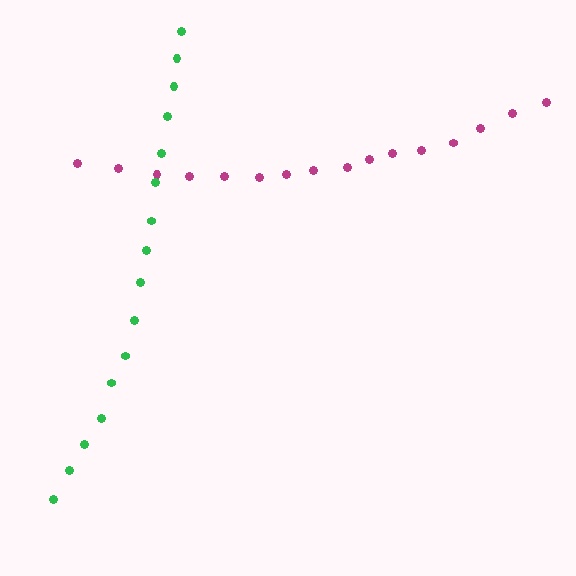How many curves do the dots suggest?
There are 2 distinct paths.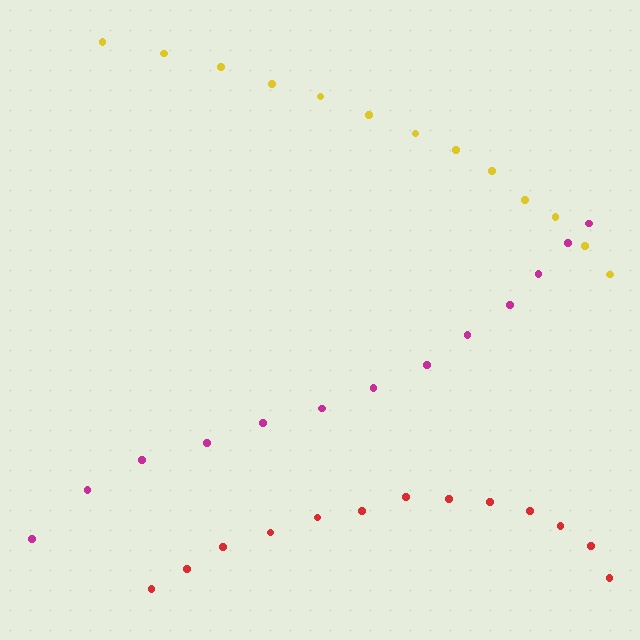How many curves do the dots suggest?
There are 3 distinct paths.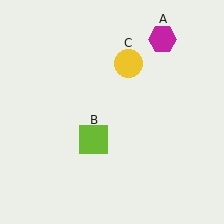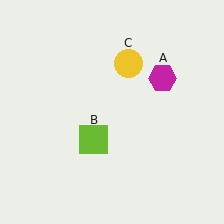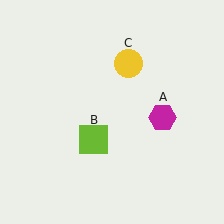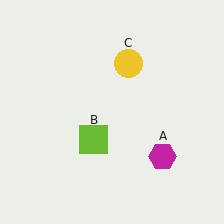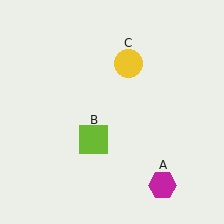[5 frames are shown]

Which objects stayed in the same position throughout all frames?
Lime square (object B) and yellow circle (object C) remained stationary.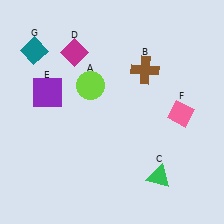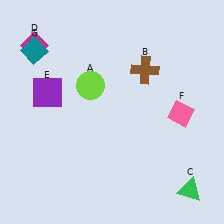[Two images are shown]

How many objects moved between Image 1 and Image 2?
2 objects moved between the two images.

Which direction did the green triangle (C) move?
The green triangle (C) moved right.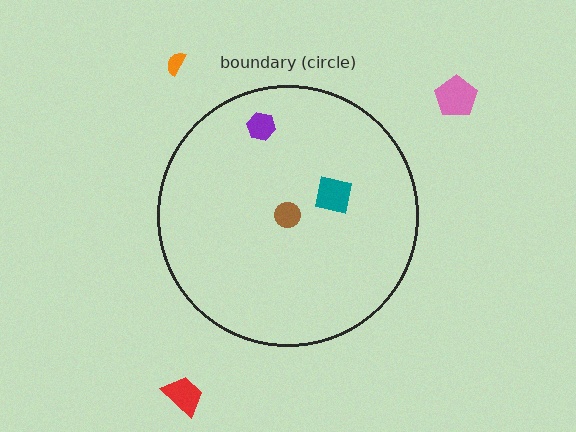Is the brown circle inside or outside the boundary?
Inside.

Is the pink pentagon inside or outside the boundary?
Outside.